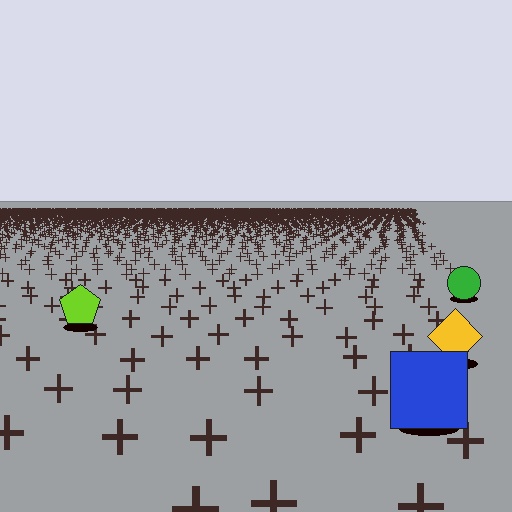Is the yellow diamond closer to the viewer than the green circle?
Yes. The yellow diamond is closer — you can tell from the texture gradient: the ground texture is coarser near it.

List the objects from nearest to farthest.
From nearest to farthest: the blue square, the yellow diamond, the lime pentagon, the green circle.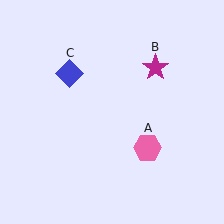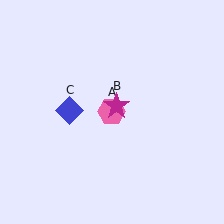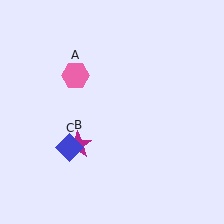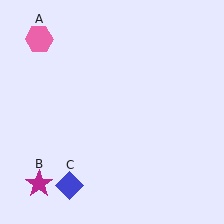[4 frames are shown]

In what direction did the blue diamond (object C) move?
The blue diamond (object C) moved down.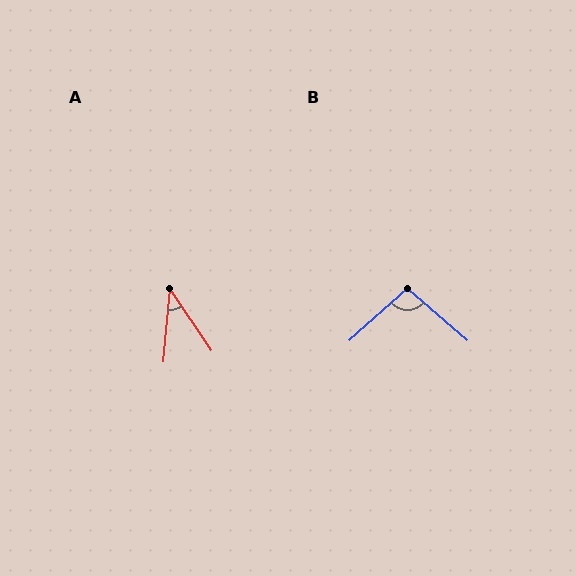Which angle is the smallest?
A, at approximately 39 degrees.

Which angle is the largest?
B, at approximately 97 degrees.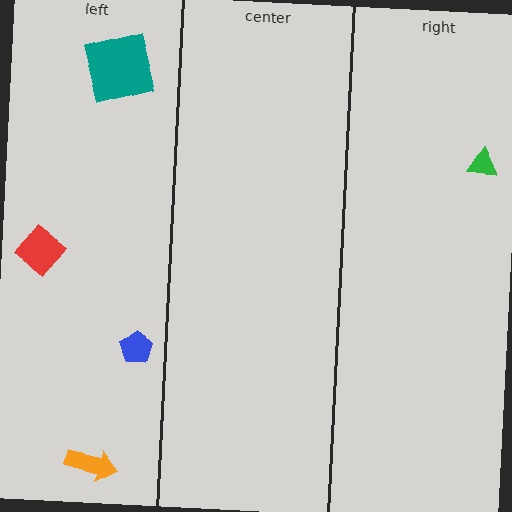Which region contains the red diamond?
The left region.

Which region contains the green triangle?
The right region.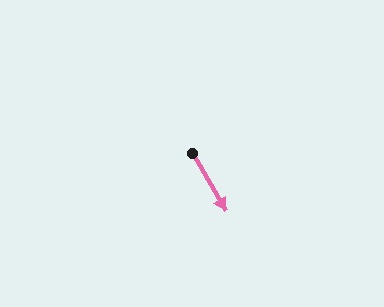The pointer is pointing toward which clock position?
Roughly 5 o'clock.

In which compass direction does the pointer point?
Southeast.